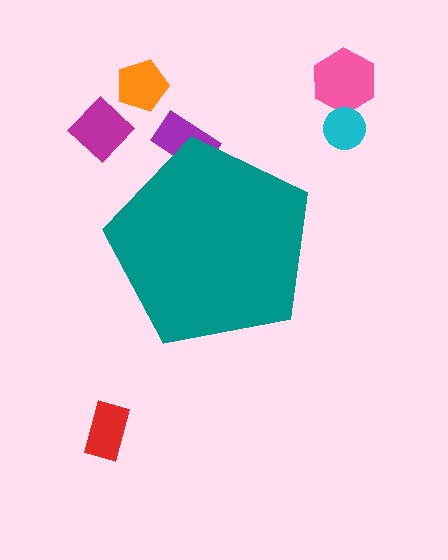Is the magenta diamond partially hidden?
No, the magenta diamond is fully visible.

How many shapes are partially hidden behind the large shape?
1 shape is partially hidden.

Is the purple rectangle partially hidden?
Yes, the purple rectangle is partially hidden behind the teal pentagon.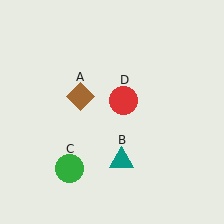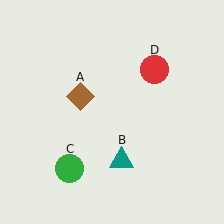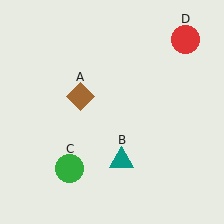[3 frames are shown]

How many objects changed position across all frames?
1 object changed position: red circle (object D).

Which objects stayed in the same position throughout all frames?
Brown diamond (object A) and teal triangle (object B) and green circle (object C) remained stationary.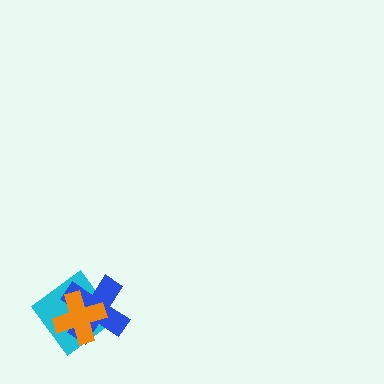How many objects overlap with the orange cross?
2 objects overlap with the orange cross.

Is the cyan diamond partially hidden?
Yes, it is partially covered by another shape.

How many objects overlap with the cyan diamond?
2 objects overlap with the cyan diamond.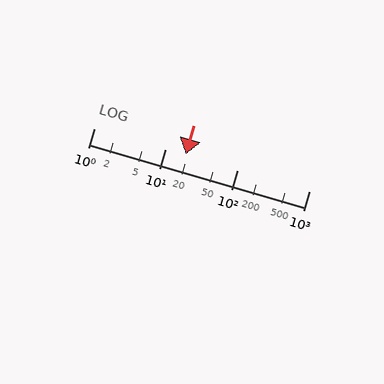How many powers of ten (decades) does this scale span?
The scale spans 3 decades, from 1 to 1000.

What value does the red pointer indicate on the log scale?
The pointer indicates approximately 19.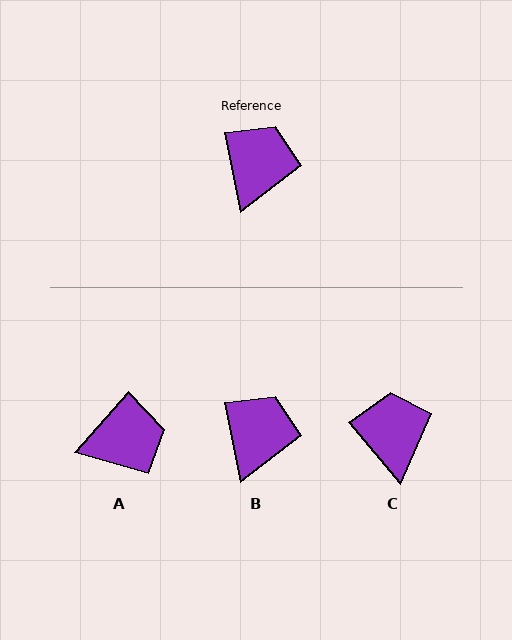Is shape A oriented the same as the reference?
No, it is off by about 54 degrees.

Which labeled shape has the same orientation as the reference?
B.